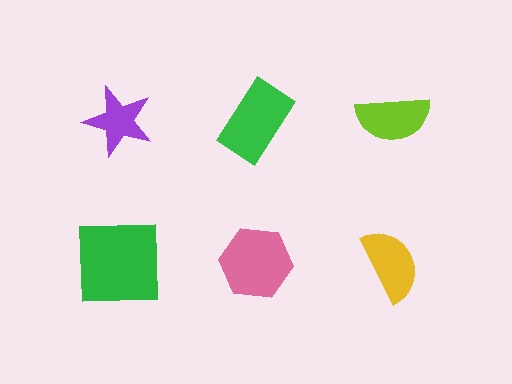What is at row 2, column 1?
A green square.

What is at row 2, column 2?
A pink hexagon.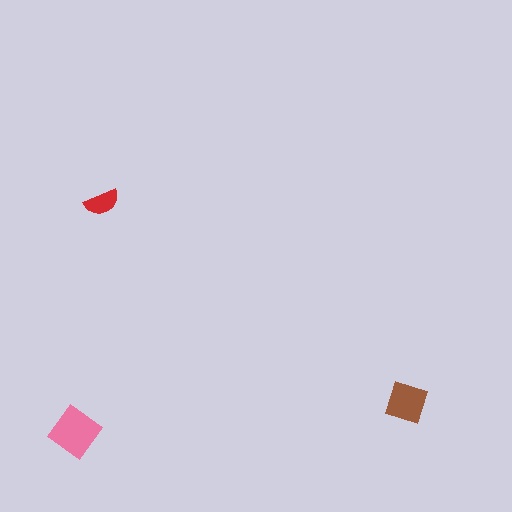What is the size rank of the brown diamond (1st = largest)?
2nd.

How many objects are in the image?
There are 3 objects in the image.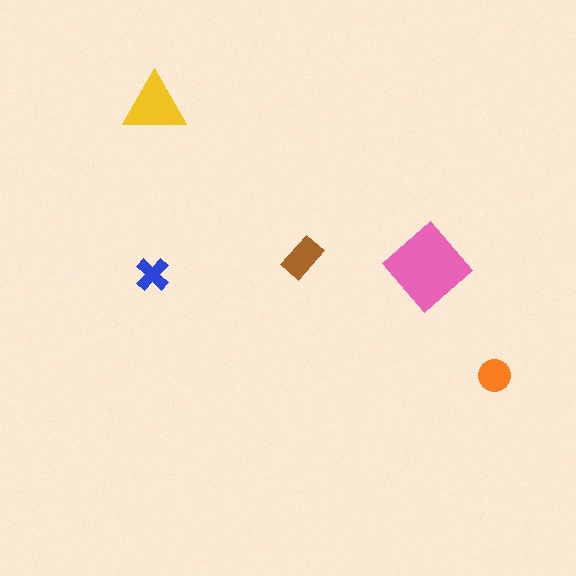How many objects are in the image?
There are 5 objects in the image.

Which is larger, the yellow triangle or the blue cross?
The yellow triangle.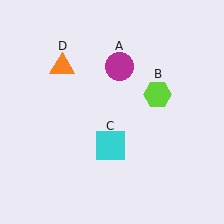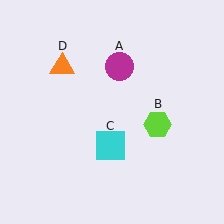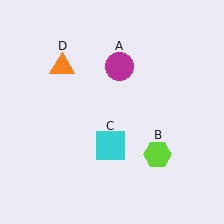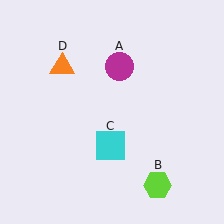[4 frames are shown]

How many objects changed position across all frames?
1 object changed position: lime hexagon (object B).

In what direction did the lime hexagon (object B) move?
The lime hexagon (object B) moved down.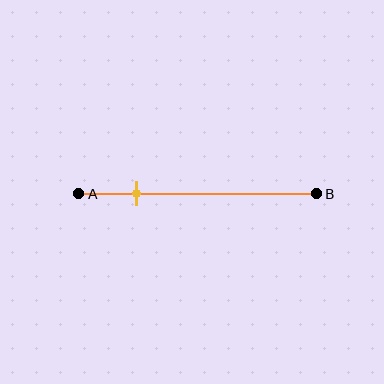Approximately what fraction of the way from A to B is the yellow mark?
The yellow mark is approximately 25% of the way from A to B.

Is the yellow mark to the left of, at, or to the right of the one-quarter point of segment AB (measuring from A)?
The yellow mark is approximately at the one-quarter point of segment AB.